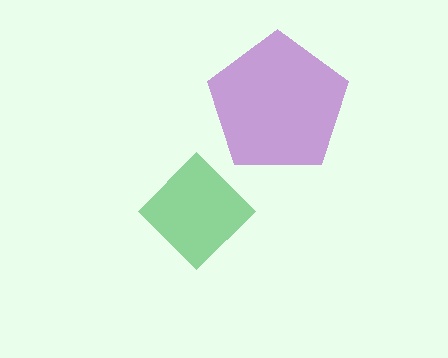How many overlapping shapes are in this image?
There are 2 overlapping shapes in the image.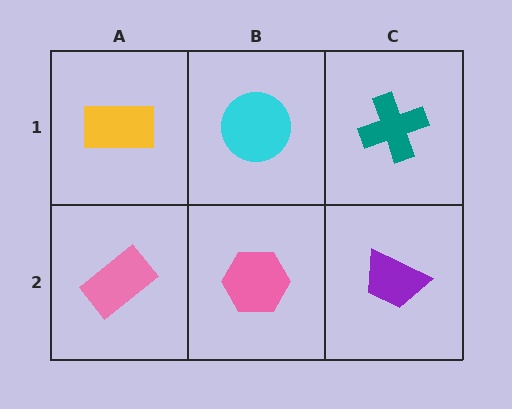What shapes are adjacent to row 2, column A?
A yellow rectangle (row 1, column A), a pink hexagon (row 2, column B).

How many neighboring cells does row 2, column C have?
2.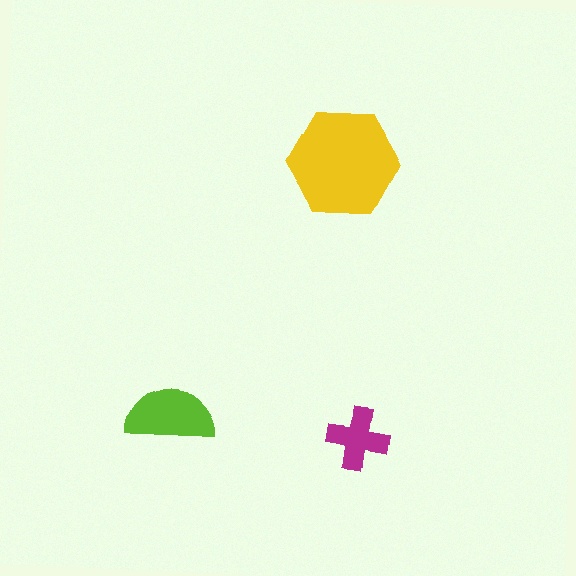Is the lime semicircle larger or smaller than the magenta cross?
Larger.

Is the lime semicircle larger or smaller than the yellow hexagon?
Smaller.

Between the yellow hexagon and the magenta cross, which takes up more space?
The yellow hexagon.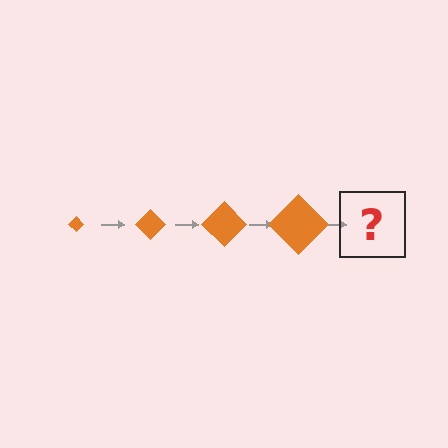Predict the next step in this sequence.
The next step is an orange diamond, larger than the previous one.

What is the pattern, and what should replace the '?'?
The pattern is that the diamond gets progressively larger each step. The '?' should be an orange diamond, larger than the previous one.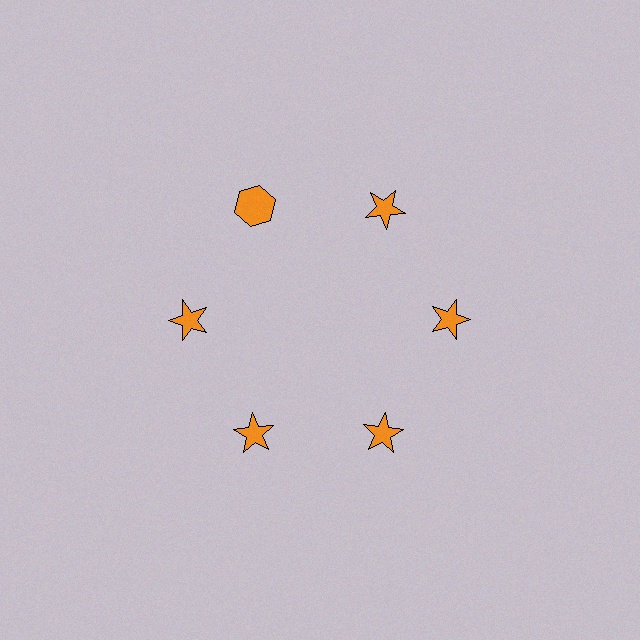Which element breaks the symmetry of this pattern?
The orange hexagon at roughly the 11 o'clock position breaks the symmetry. All other shapes are orange stars.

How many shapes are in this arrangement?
There are 6 shapes arranged in a ring pattern.